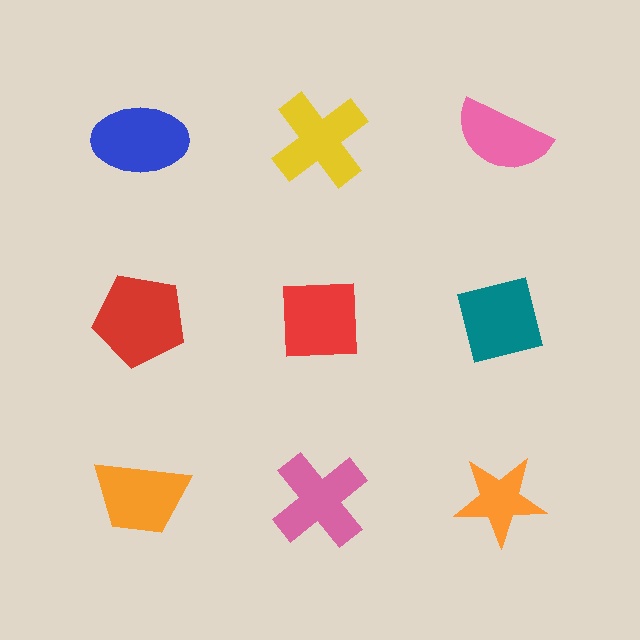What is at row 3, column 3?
An orange star.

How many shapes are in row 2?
3 shapes.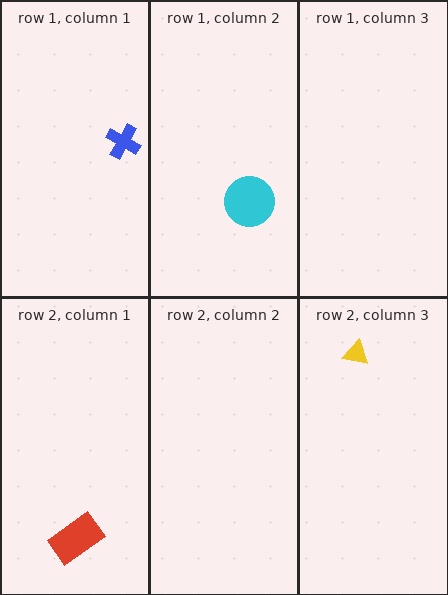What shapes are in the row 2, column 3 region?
The yellow triangle.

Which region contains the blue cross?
The row 1, column 1 region.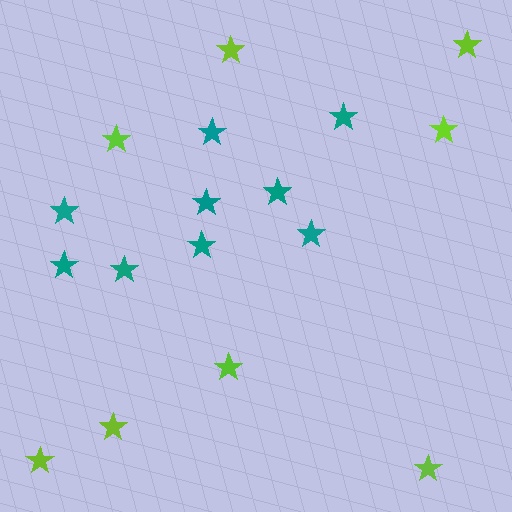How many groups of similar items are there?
There are 2 groups: one group of teal stars (9) and one group of lime stars (8).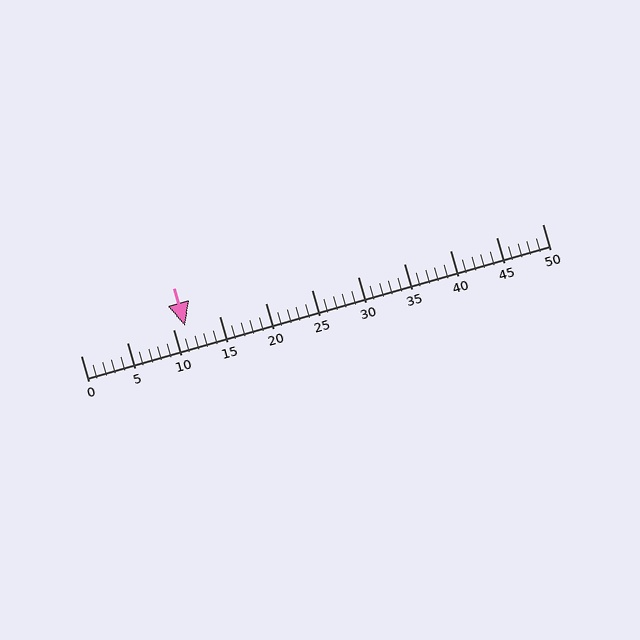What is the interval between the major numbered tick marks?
The major tick marks are spaced 5 units apart.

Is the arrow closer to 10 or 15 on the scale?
The arrow is closer to 10.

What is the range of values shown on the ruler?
The ruler shows values from 0 to 50.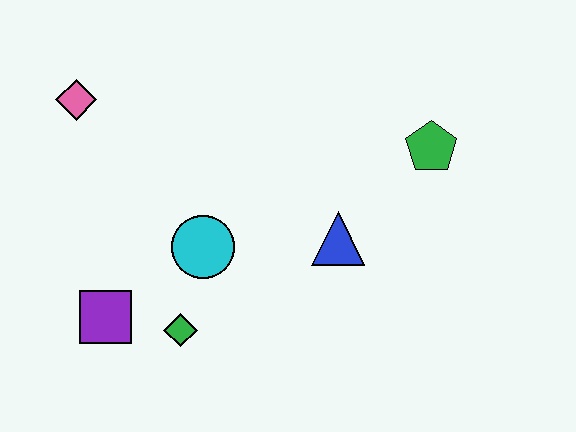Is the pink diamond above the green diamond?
Yes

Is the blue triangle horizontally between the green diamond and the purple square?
No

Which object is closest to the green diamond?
The purple square is closest to the green diamond.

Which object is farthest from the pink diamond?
The green pentagon is farthest from the pink diamond.